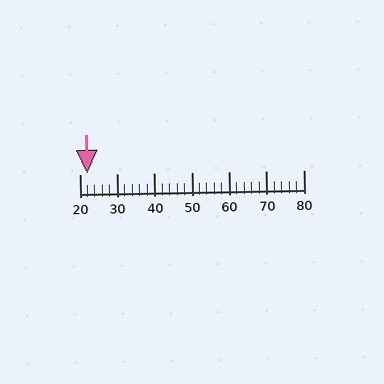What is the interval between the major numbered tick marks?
The major tick marks are spaced 10 units apart.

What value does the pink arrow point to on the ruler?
The pink arrow points to approximately 22.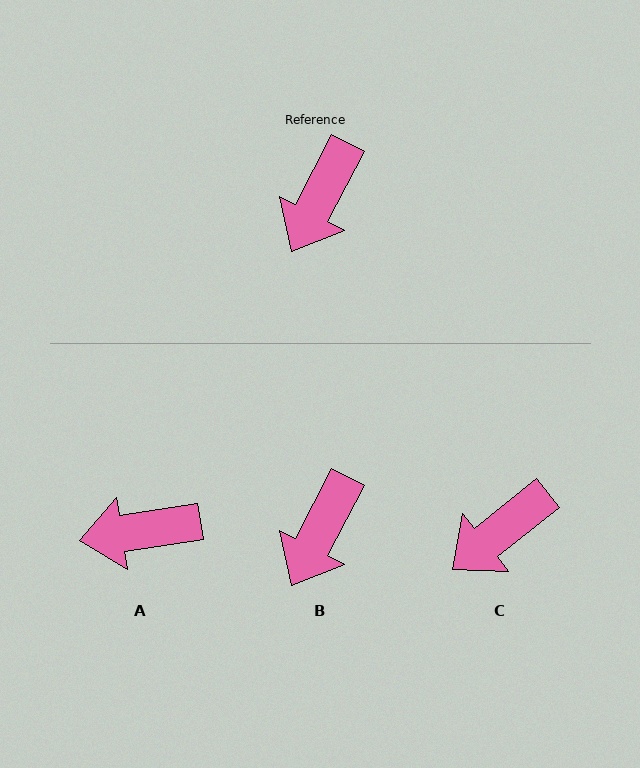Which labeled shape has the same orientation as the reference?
B.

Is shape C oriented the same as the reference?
No, it is off by about 24 degrees.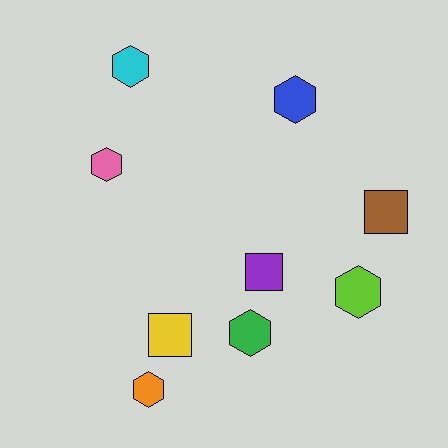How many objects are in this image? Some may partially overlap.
There are 9 objects.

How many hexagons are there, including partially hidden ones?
There are 6 hexagons.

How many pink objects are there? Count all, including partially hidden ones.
There is 1 pink object.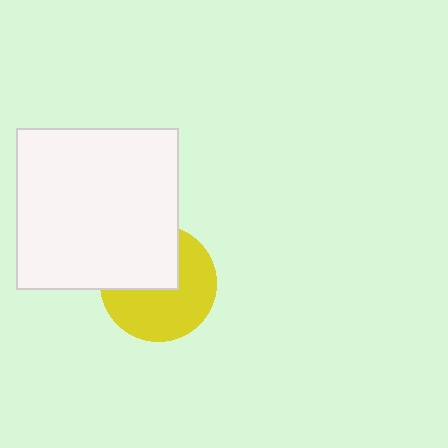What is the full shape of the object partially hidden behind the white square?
The partially hidden object is a yellow circle.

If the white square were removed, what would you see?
You would see the complete yellow circle.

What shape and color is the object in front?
The object in front is a white square.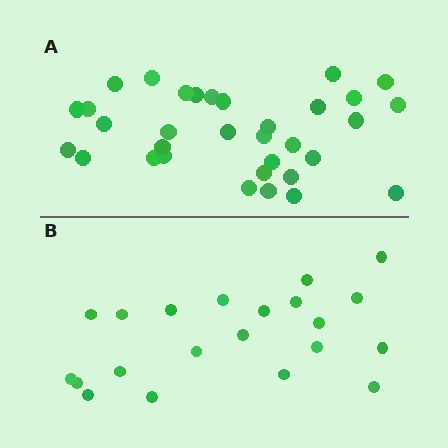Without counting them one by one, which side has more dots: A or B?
Region A (the top region) has more dots.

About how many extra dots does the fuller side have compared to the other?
Region A has roughly 12 or so more dots than region B.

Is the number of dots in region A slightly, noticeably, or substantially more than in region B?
Region A has substantially more. The ratio is roughly 1.6 to 1.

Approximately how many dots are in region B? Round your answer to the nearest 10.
About 20 dots. (The exact count is 21, which rounds to 20.)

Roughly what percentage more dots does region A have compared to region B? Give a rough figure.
About 55% more.